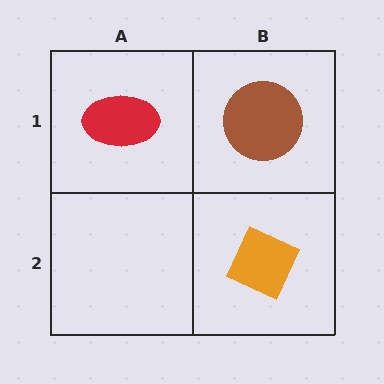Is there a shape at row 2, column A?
No, that cell is empty.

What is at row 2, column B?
An orange diamond.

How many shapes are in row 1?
2 shapes.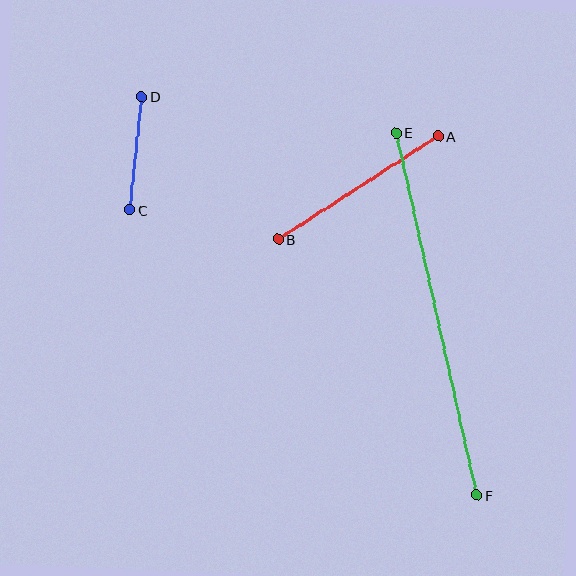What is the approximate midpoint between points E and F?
The midpoint is at approximately (436, 314) pixels.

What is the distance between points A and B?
The distance is approximately 190 pixels.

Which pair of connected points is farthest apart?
Points E and F are farthest apart.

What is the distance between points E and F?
The distance is approximately 372 pixels.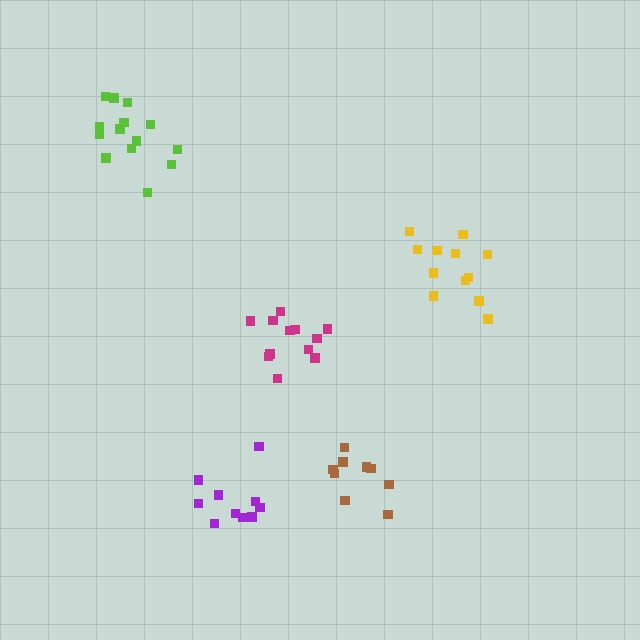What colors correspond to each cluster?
The clusters are colored: purple, magenta, brown, yellow, lime.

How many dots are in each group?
Group 1: 10 dots, Group 2: 12 dots, Group 3: 9 dots, Group 4: 12 dots, Group 5: 14 dots (57 total).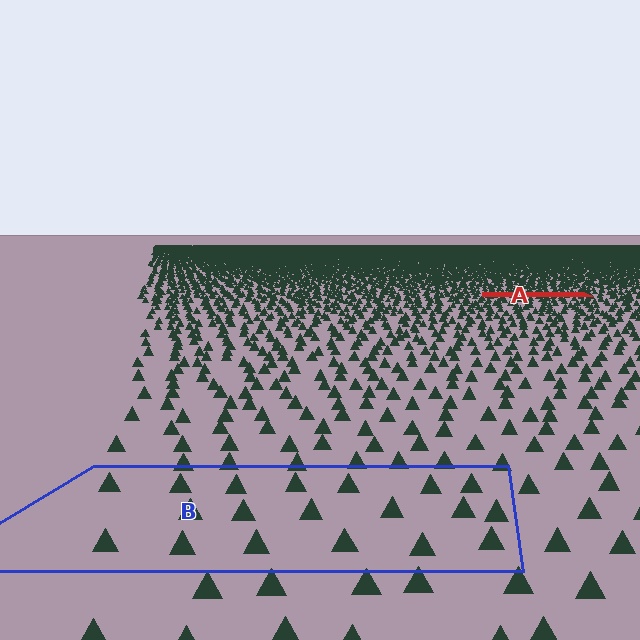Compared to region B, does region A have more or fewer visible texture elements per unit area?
Region A has more texture elements per unit area — they are packed more densely because it is farther away.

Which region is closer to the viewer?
Region B is closer. The texture elements there are larger and more spread out.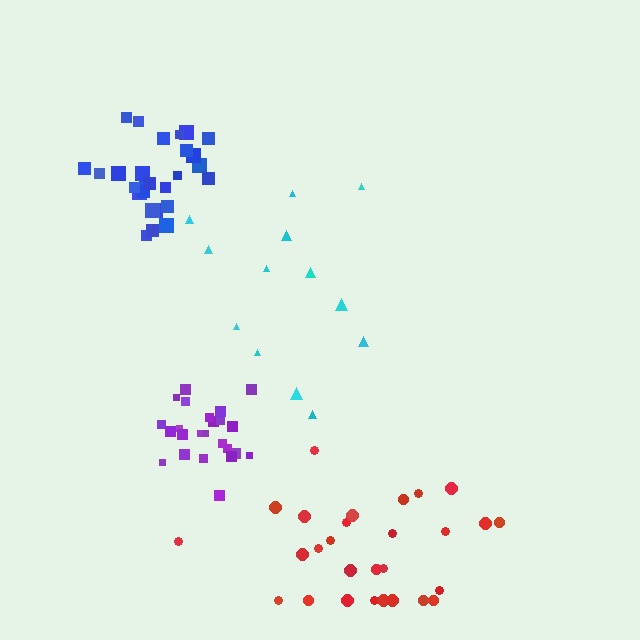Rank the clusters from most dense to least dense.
blue, purple, red, cyan.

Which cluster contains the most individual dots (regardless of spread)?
Blue (28).